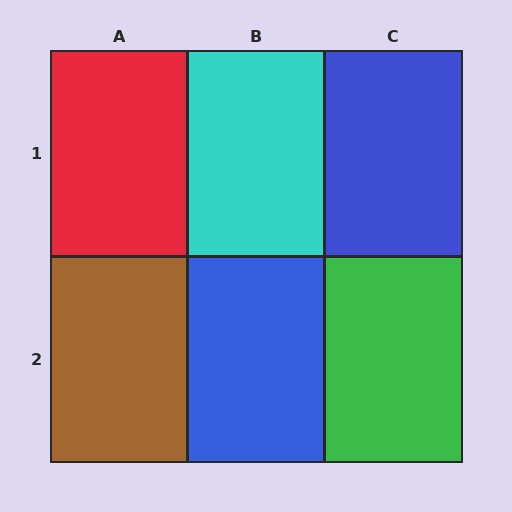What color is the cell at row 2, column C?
Green.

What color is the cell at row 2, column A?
Brown.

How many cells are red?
1 cell is red.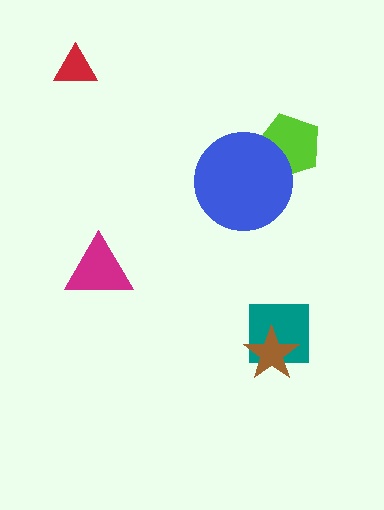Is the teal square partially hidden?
Yes, it is partially covered by another shape.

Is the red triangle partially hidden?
No, no other shape covers it.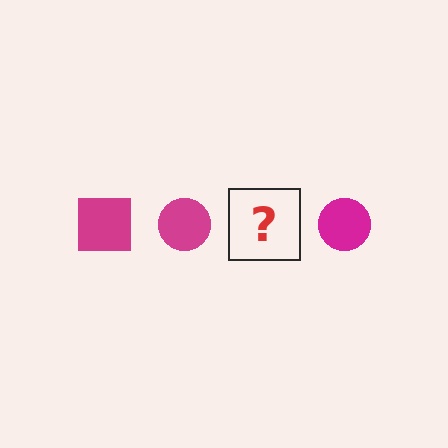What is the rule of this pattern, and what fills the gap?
The rule is that the pattern cycles through square, circle shapes in magenta. The gap should be filled with a magenta square.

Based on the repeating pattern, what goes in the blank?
The blank should be a magenta square.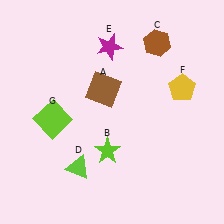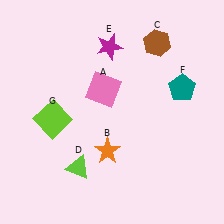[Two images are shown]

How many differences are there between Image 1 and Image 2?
There are 3 differences between the two images.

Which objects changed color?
A changed from brown to pink. B changed from lime to orange. F changed from yellow to teal.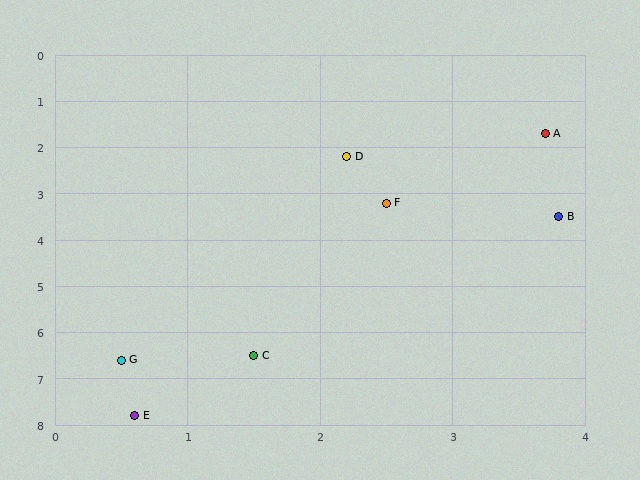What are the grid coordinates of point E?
Point E is at approximately (0.6, 7.8).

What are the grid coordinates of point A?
Point A is at approximately (3.7, 1.7).